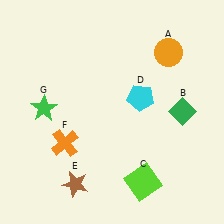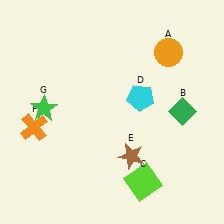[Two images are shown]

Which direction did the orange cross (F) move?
The orange cross (F) moved left.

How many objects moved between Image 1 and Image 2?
2 objects moved between the two images.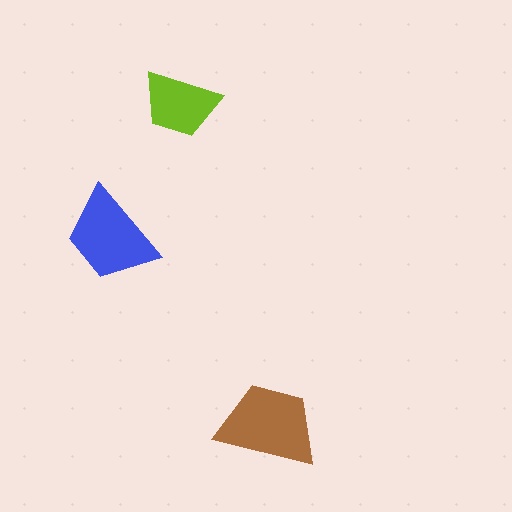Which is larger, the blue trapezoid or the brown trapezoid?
The brown one.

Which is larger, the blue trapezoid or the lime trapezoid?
The blue one.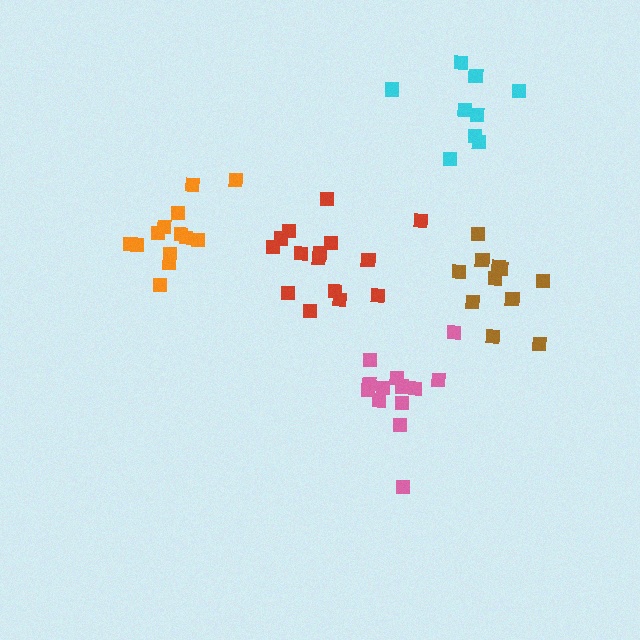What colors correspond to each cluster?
The clusters are colored: red, pink, brown, cyan, orange.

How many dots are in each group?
Group 1: 15 dots, Group 2: 13 dots, Group 3: 11 dots, Group 4: 9 dots, Group 5: 13 dots (61 total).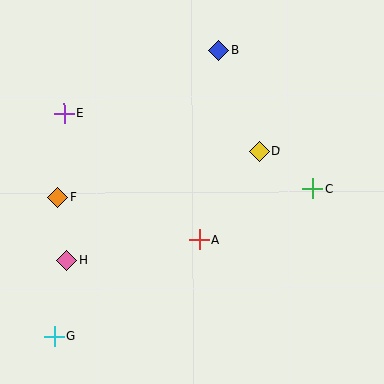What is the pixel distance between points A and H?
The distance between A and H is 134 pixels.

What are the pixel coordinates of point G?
Point G is at (54, 336).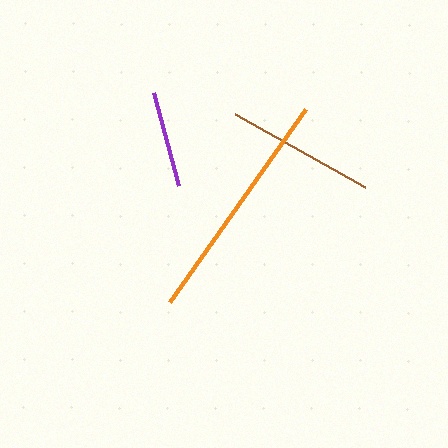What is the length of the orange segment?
The orange segment is approximately 236 pixels long.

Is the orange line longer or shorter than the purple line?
The orange line is longer than the purple line.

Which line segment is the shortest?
The purple line is the shortest at approximately 96 pixels.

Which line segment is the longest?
The orange line is the longest at approximately 236 pixels.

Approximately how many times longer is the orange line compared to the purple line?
The orange line is approximately 2.5 times the length of the purple line.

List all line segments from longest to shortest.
From longest to shortest: orange, brown, purple.